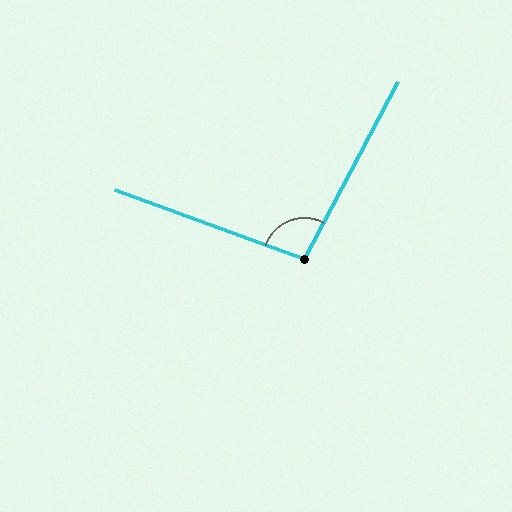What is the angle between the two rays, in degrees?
Approximately 98 degrees.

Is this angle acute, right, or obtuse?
It is obtuse.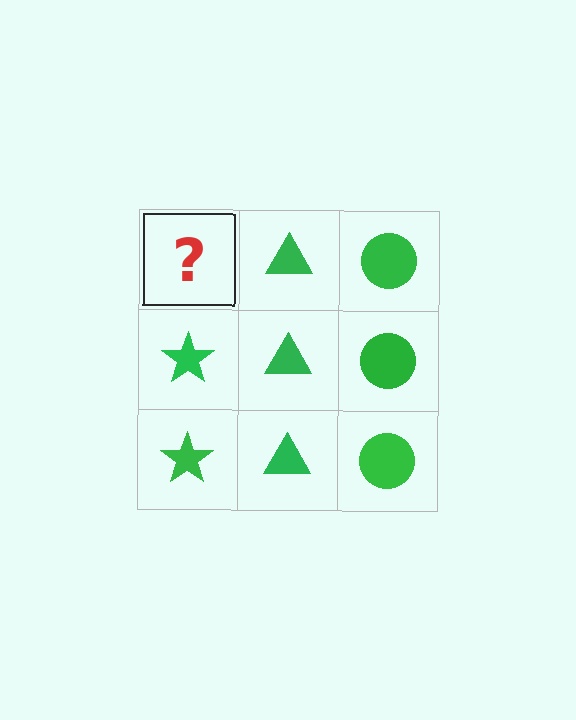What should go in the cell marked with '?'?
The missing cell should contain a green star.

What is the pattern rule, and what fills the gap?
The rule is that each column has a consistent shape. The gap should be filled with a green star.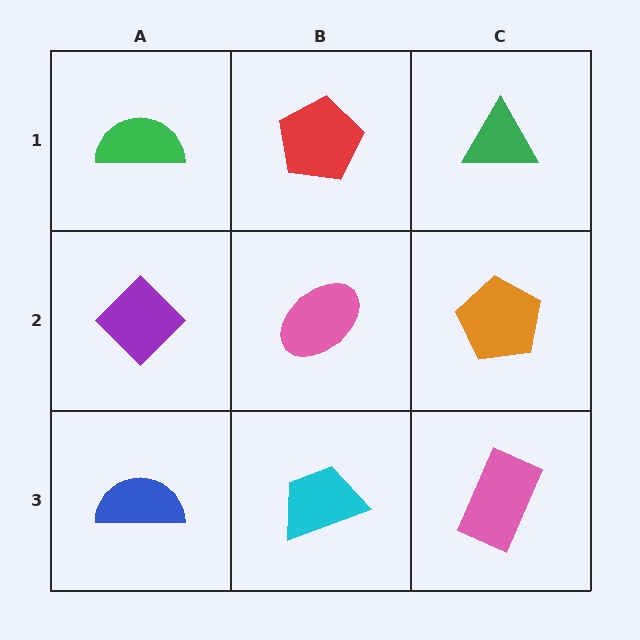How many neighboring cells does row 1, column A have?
2.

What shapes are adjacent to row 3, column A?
A purple diamond (row 2, column A), a cyan trapezoid (row 3, column B).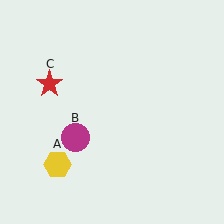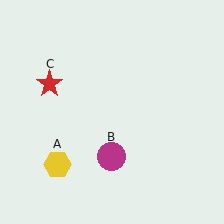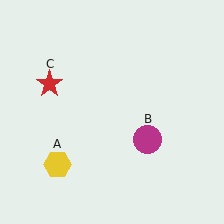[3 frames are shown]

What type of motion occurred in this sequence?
The magenta circle (object B) rotated counterclockwise around the center of the scene.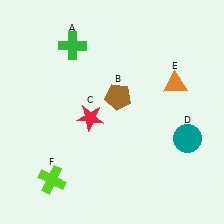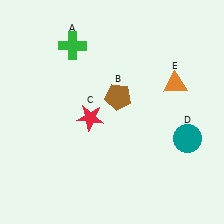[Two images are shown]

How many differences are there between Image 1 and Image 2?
There is 1 difference between the two images.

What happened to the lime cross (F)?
The lime cross (F) was removed in Image 2. It was in the bottom-left area of Image 1.